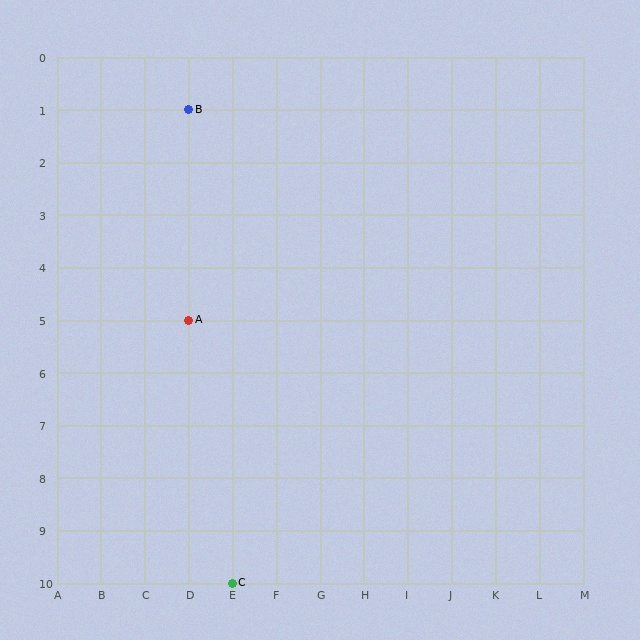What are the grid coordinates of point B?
Point B is at grid coordinates (D, 1).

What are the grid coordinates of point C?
Point C is at grid coordinates (E, 10).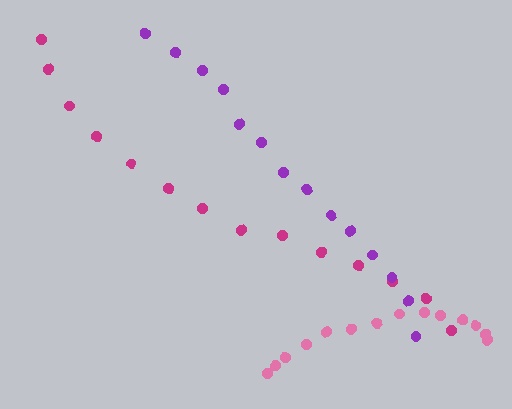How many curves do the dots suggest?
There are 3 distinct paths.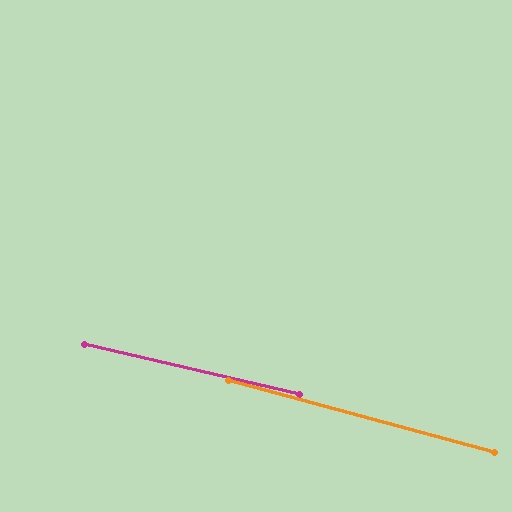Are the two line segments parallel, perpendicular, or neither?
Parallel — their directions differ by only 1.7°.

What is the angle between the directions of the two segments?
Approximately 2 degrees.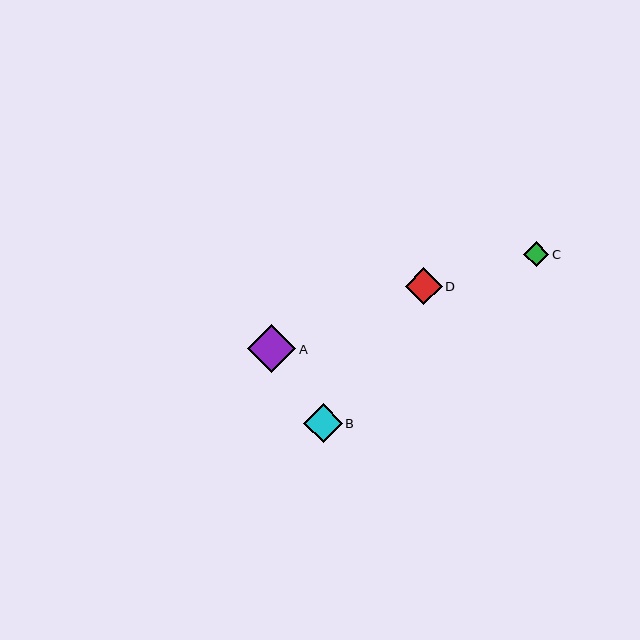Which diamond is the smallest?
Diamond C is the smallest with a size of approximately 25 pixels.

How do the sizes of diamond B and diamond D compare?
Diamond B and diamond D are approximately the same size.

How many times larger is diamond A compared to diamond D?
Diamond A is approximately 1.3 times the size of diamond D.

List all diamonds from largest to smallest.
From largest to smallest: A, B, D, C.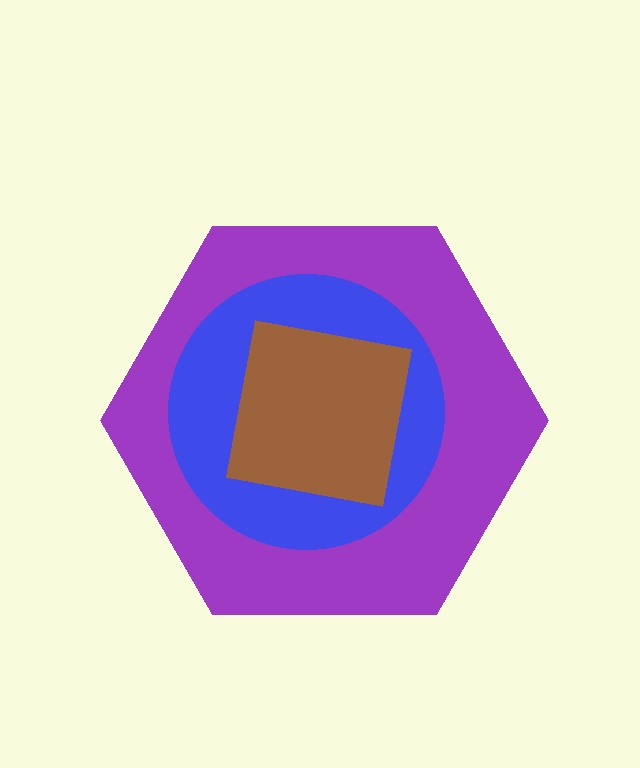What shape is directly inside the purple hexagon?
The blue circle.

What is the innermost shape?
The brown square.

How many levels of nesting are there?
3.